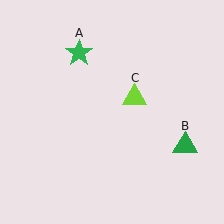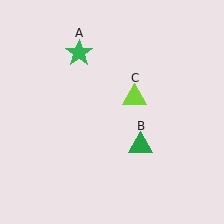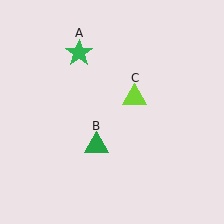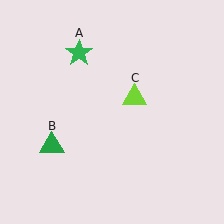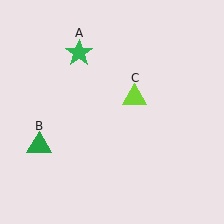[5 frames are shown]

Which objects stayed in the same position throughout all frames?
Green star (object A) and lime triangle (object C) remained stationary.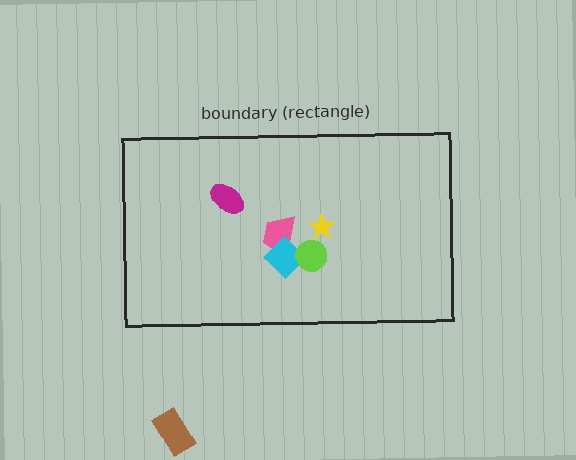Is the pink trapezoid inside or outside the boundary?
Inside.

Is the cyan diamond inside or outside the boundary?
Inside.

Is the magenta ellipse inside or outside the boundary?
Inside.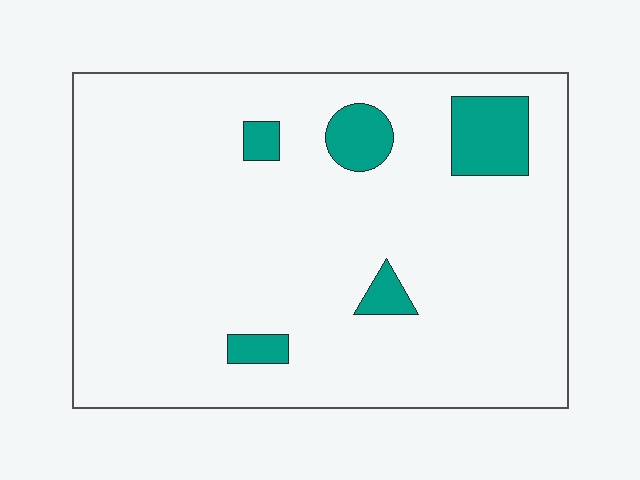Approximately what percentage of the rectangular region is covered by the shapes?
Approximately 10%.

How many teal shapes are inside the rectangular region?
5.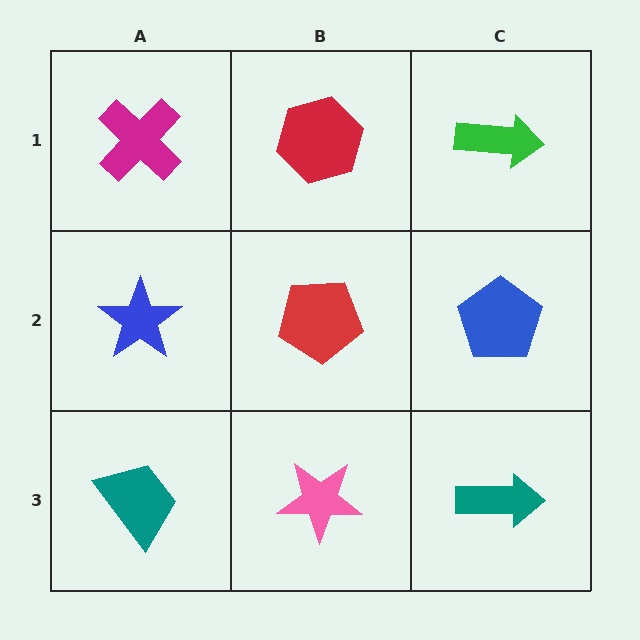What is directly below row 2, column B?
A pink star.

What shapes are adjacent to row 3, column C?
A blue pentagon (row 2, column C), a pink star (row 3, column B).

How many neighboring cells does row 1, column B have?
3.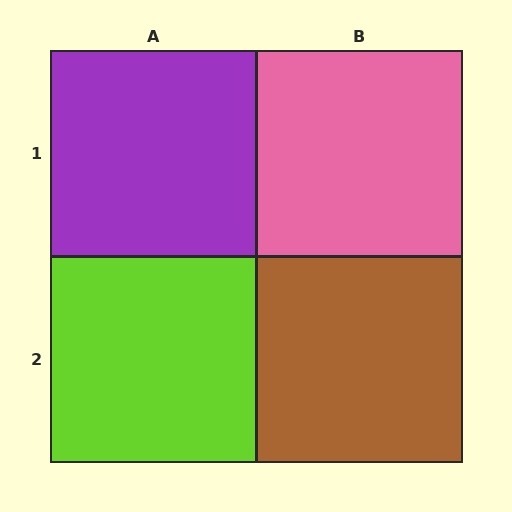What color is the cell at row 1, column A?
Purple.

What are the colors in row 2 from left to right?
Lime, brown.